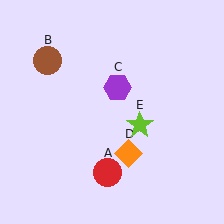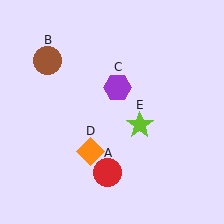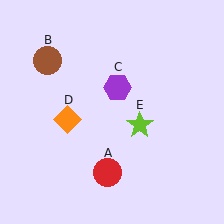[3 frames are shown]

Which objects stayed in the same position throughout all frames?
Red circle (object A) and brown circle (object B) and purple hexagon (object C) and lime star (object E) remained stationary.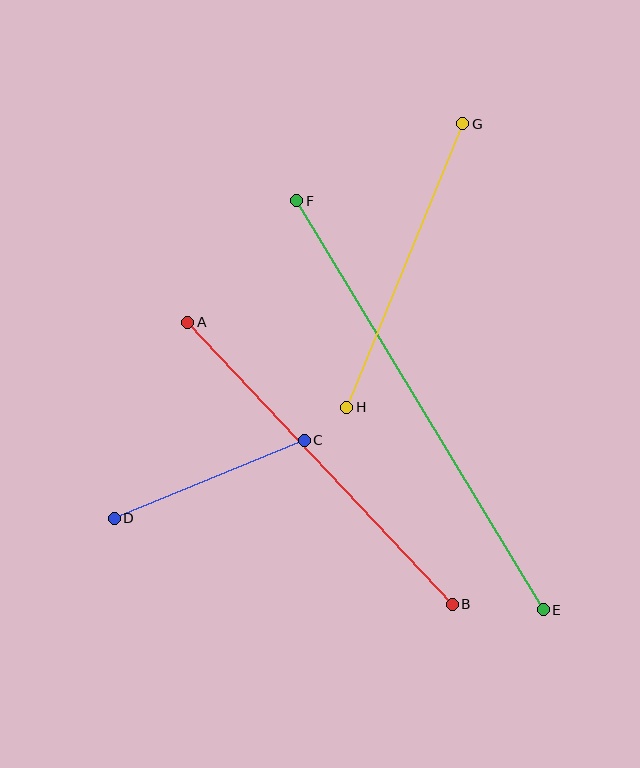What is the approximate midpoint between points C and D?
The midpoint is at approximately (209, 479) pixels.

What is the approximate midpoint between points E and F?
The midpoint is at approximately (420, 405) pixels.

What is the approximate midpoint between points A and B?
The midpoint is at approximately (320, 463) pixels.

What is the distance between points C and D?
The distance is approximately 205 pixels.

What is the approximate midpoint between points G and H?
The midpoint is at approximately (405, 266) pixels.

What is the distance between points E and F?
The distance is approximately 478 pixels.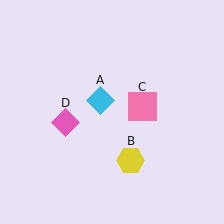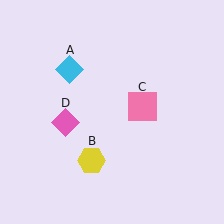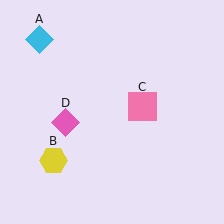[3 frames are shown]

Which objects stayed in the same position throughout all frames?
Pink square (object C) and pink diamond (object D) remained stationary.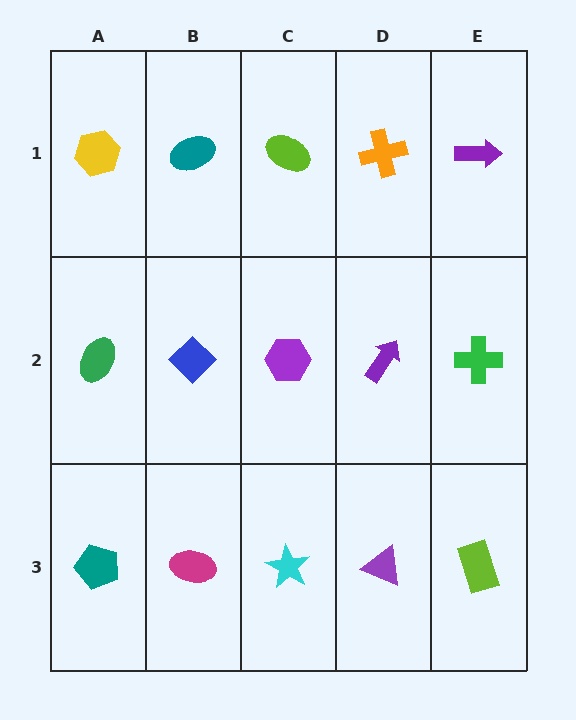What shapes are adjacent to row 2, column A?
A yellow hexagon (row 1, column A), a teal pentagon (row 3, column A), a blue diamond (row 2, column B).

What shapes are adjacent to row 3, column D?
A purple arrow (row 2, column D), a cyan star (row 3, column C), a lime rectangle (row 3, column E).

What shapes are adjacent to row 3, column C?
A purple hexagon (row 2, column C), a magenta ellipse (row 3, column B), a purple triangle (row 3, column D).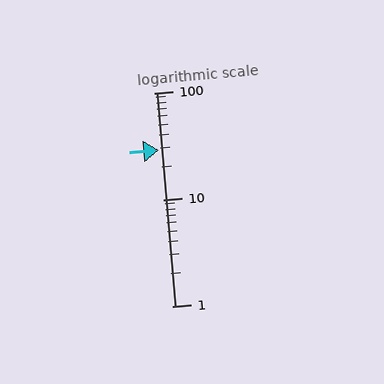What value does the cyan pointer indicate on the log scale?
The pointer indicates approximately 29.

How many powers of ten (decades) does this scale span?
The scale spans 2 decades, from 1 to 100.